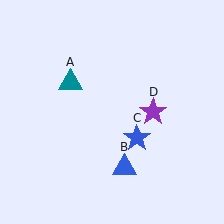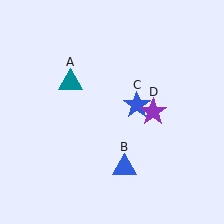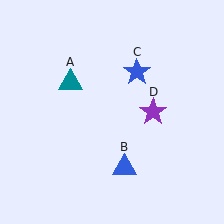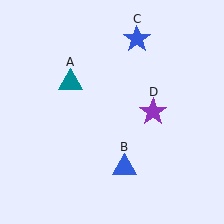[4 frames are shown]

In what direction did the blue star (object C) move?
The blue star (object C) moved up.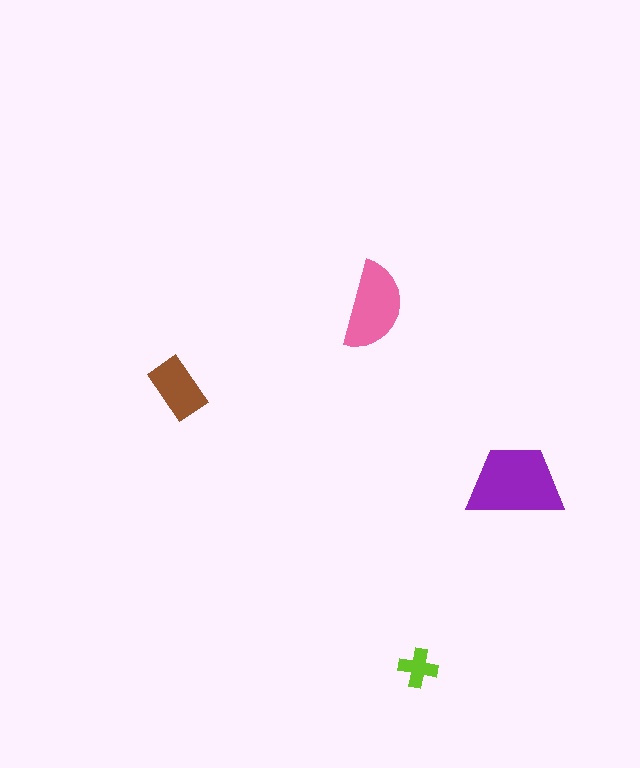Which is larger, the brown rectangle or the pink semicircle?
The pink semicircle.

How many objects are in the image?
There are 4 objects in the image.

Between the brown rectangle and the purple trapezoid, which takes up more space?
The purple trapezoid.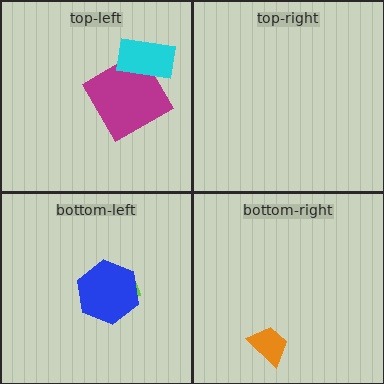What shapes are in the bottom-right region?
The orange trapezoid.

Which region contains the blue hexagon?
The bottom-left region.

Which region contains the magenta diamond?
The top-left region.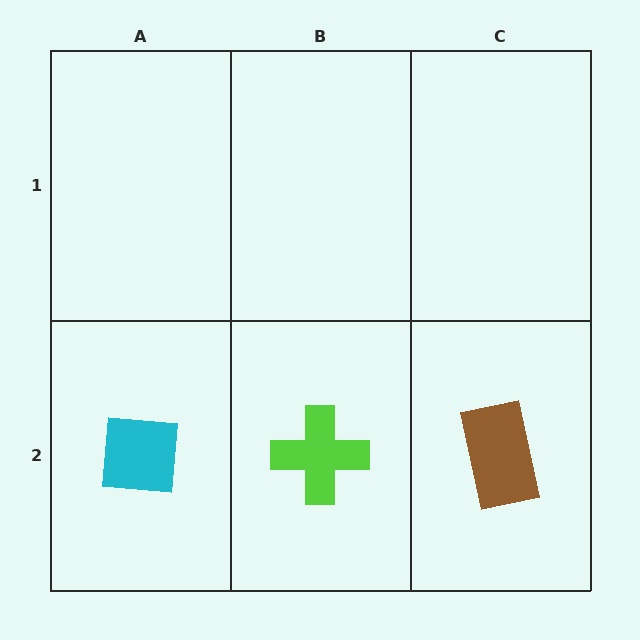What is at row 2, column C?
A brown rectangle.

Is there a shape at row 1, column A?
No, that cell is empty.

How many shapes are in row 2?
3 shapes.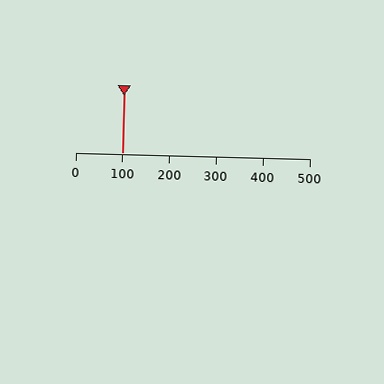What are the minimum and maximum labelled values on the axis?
The axis runs from 0 to 500.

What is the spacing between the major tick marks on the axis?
The major ticks are spaced 100 apart.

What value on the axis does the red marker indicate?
The marker indicates approximately 100.